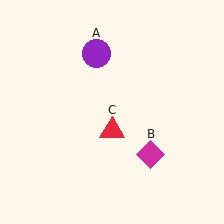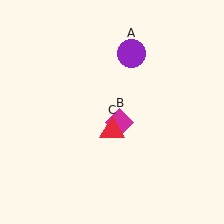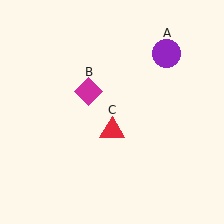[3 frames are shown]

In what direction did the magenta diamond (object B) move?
The magenta diamond (object B) moved up and to the left.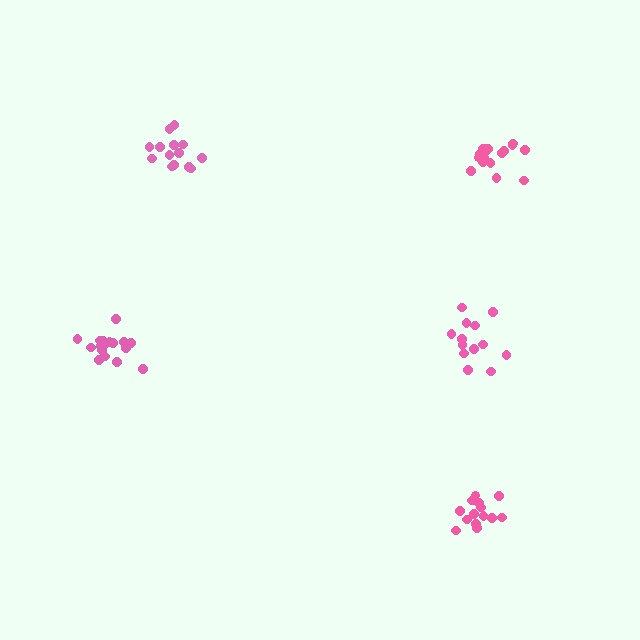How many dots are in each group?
Group 1: 14 dots, Group 2: 14 dots, Group 3: 17 dots, Group 4: 13 dots, Group 5: 17 dots (75 total).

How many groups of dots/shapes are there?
There are 5 groups.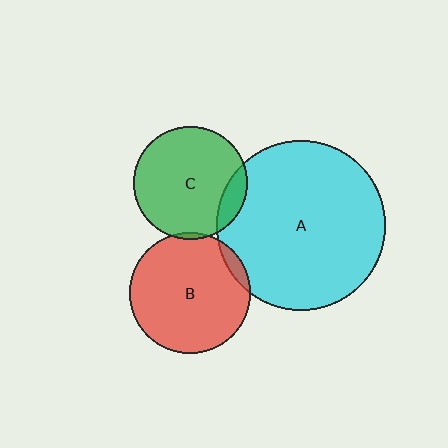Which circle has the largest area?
Circle A (cyan).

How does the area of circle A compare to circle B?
Approximately 2.0 times.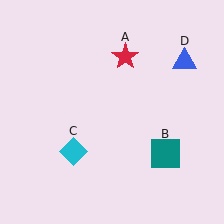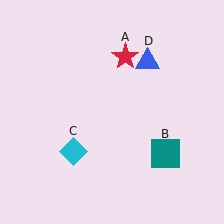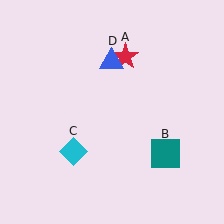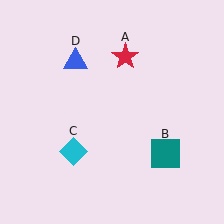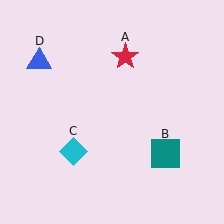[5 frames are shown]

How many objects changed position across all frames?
1 object changed position: blue triangle (object D).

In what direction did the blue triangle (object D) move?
The blue triangle (object D) moved left.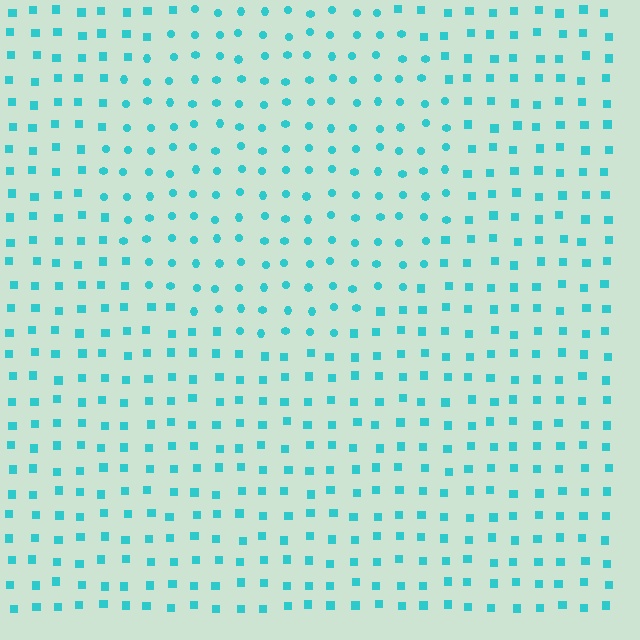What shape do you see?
I see a circle.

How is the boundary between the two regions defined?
The boundary is defined by a change in element shape: circles inside vs. squares outside. All elements share the same color and spacing.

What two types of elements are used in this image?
The image uses circles inside the circle region and squares outside it.